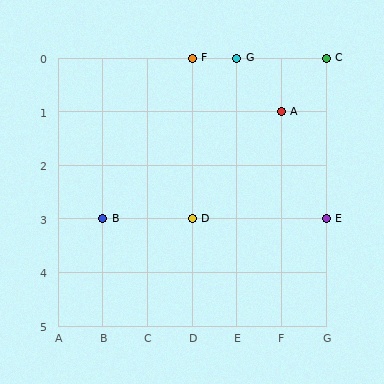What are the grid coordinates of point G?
Point G is at grid coordinates (E, 0).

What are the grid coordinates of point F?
Point F is at grid coordinates (D, 0).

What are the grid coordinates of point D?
Point D is at grid coordinates (D, 3).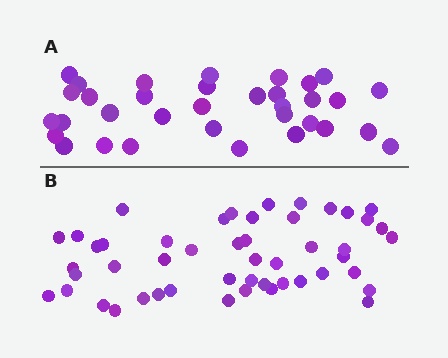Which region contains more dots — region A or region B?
Region B (the bottom region) has more dots.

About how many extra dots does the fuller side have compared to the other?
Region B has approximately 15 more dots than region A.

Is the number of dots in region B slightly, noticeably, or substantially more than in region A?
Region B has noticeably more, but not dramatically so. The ratio is roughly 1.4 to 1.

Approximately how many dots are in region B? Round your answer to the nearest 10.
About 50 dots. (The exact count is 49, which rounds to 50.)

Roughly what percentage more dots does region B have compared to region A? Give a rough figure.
About 45% more.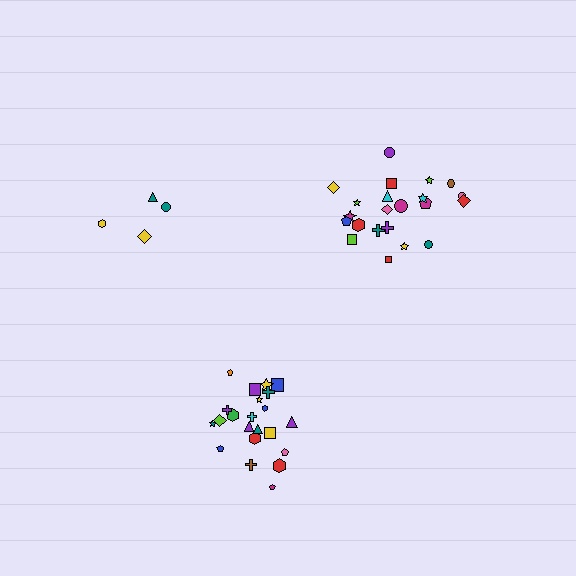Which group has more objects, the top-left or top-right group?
The top-right group.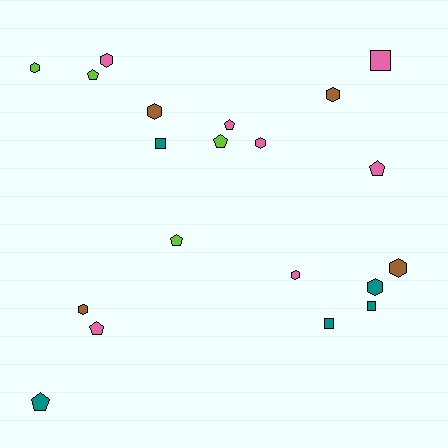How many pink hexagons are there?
There are 3 pink hexagons.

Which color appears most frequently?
Pink, with 7 objects.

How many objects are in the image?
There are 20 objects.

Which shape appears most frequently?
Hexagon, with 9 objects.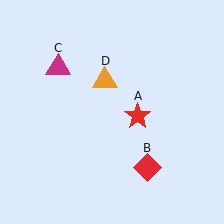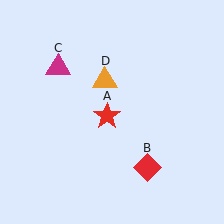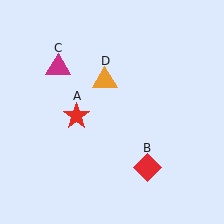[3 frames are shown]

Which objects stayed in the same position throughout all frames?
Red diamond (object B) and magenta triangle (object C) and orange triangle (object D) remained stationary.